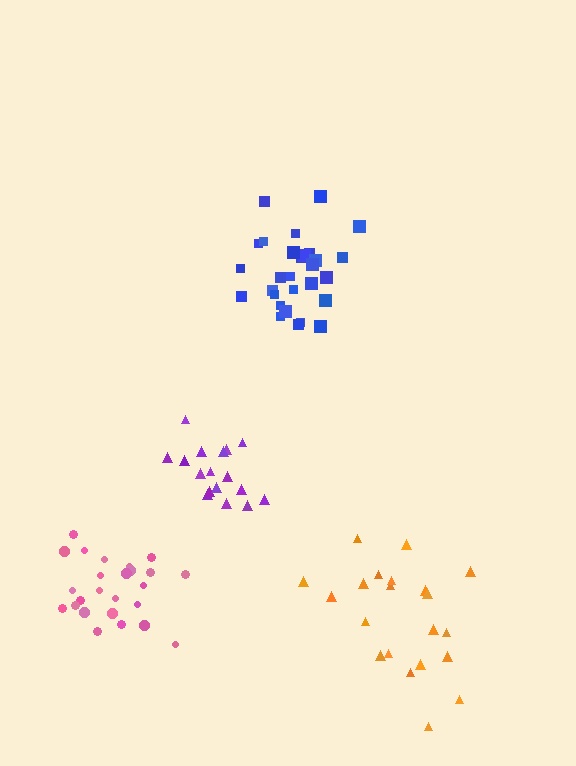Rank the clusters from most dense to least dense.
blue, purple, pink, orange.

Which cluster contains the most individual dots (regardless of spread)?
Blue (30).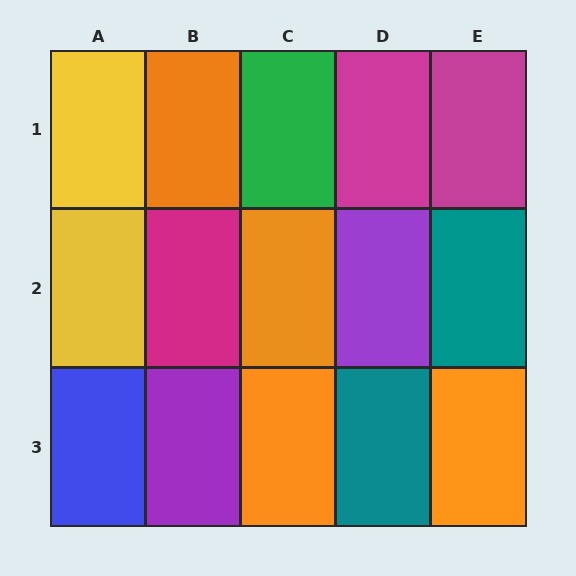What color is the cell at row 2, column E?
Teal.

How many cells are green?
1 cell is green.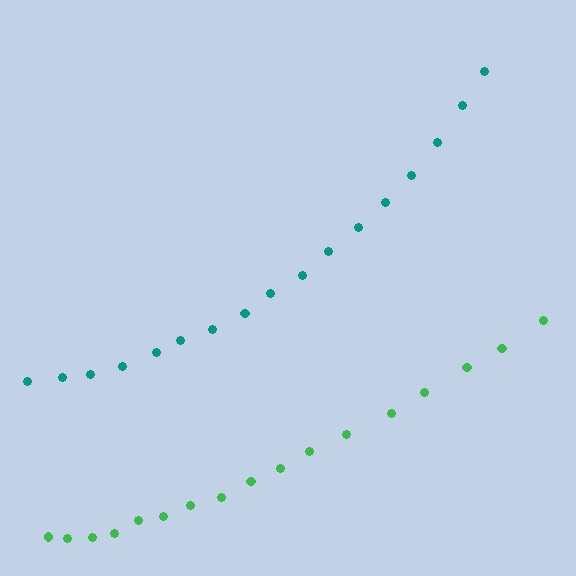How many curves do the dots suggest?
There are 2 distinct paths.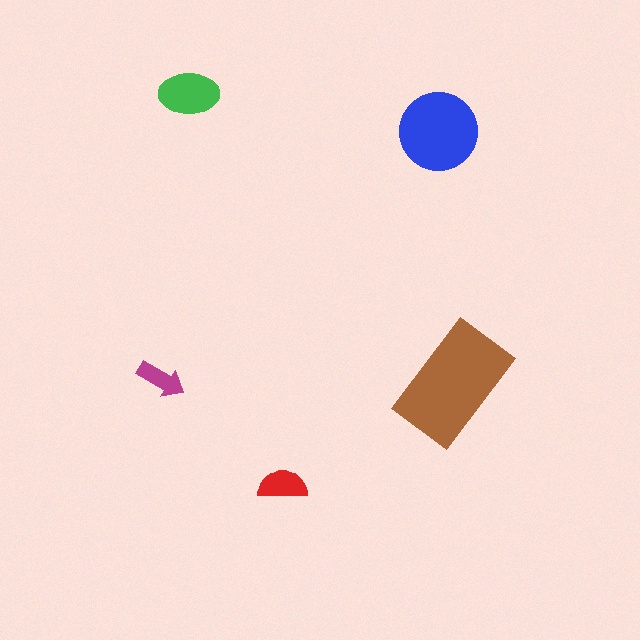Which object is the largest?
The brown rectangle.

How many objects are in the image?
There are 5 objects in the image.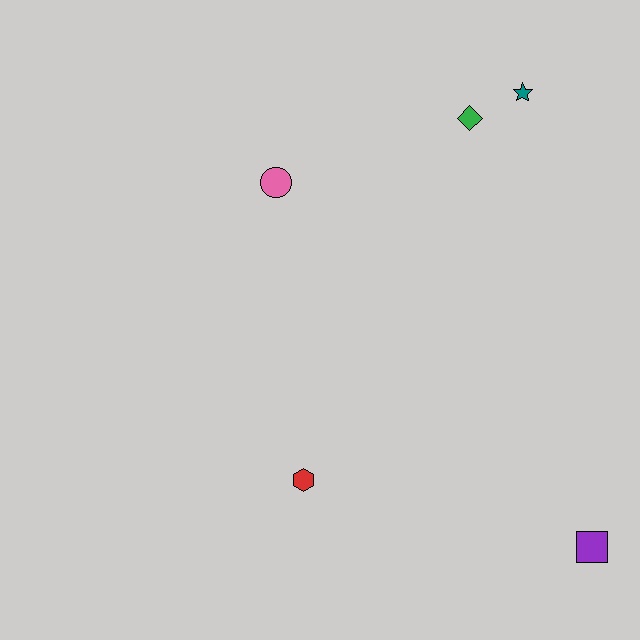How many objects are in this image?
There are 5 objects.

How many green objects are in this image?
There is 1 green object.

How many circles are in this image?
There is 1 circle.